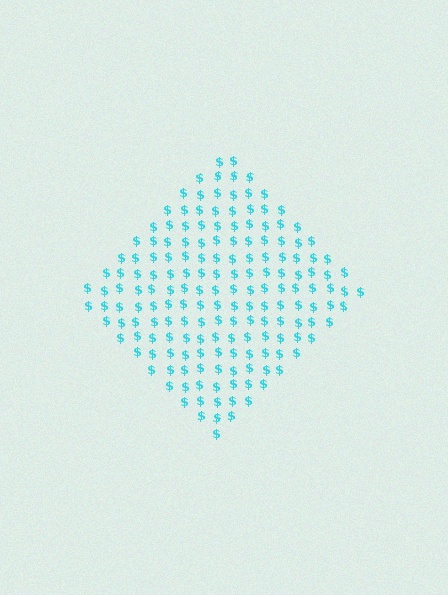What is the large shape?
The large shape is a diamond.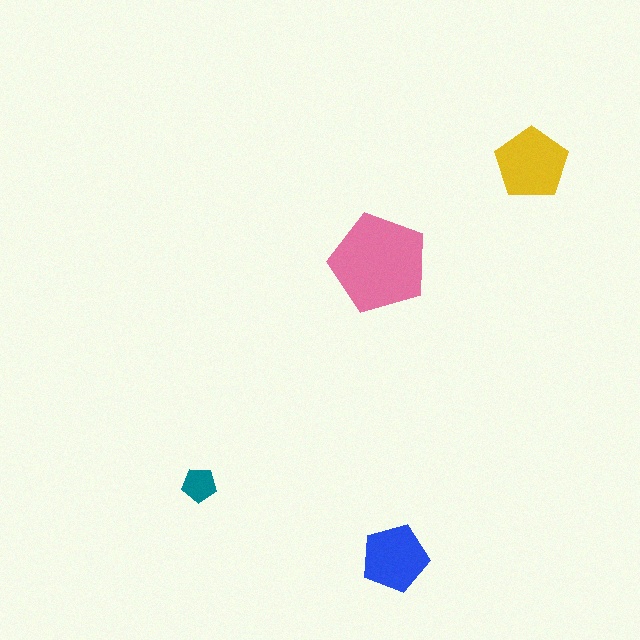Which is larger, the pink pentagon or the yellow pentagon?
The pink one.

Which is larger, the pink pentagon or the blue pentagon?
The pink one.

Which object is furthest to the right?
The yellow pentagon is rightmost.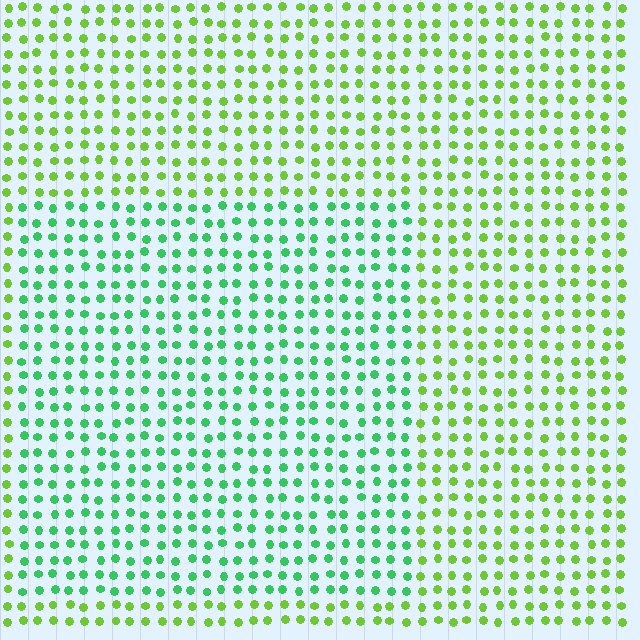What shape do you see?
I see a rectangle.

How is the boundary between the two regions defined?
The boundary is defined purely by a slight shift in hue (about 41 degrees). Spacing, size, and orientation are identical on both sides.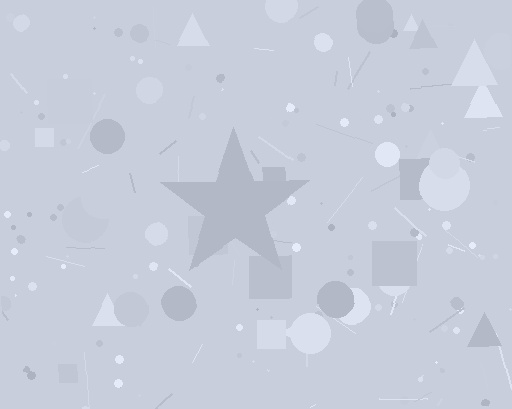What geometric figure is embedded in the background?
A star is embedded in the background.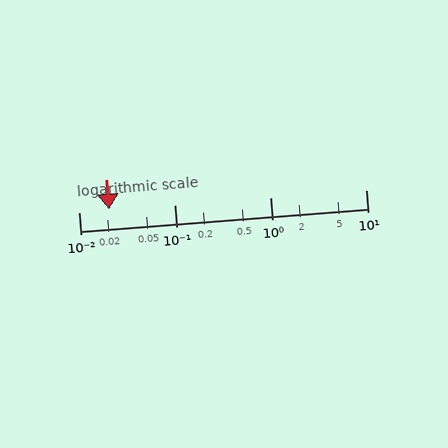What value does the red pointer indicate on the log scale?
The pointer indicates approximately 0.021.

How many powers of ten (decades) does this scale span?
The scale spans 3 decades, from 0.01 to 10.